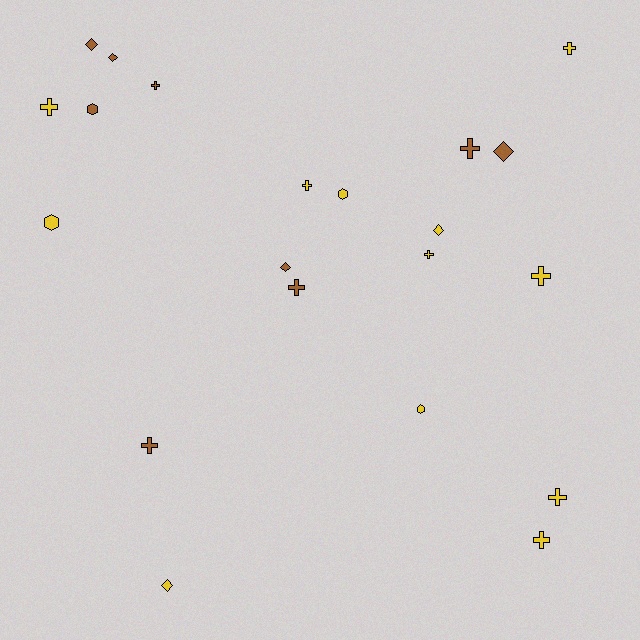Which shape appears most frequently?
Cross, with 11 objects.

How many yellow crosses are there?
There are 7 yellow crosses.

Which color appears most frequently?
Yellow, with 12 objects.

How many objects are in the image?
There are 21 objects.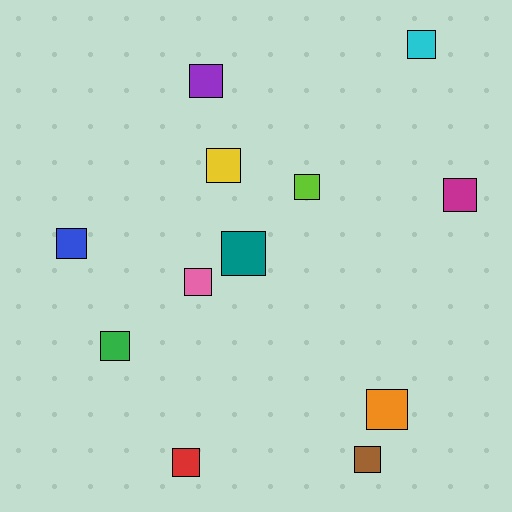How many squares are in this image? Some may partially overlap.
There are 12 squares.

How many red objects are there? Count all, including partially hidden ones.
There is 1 red object.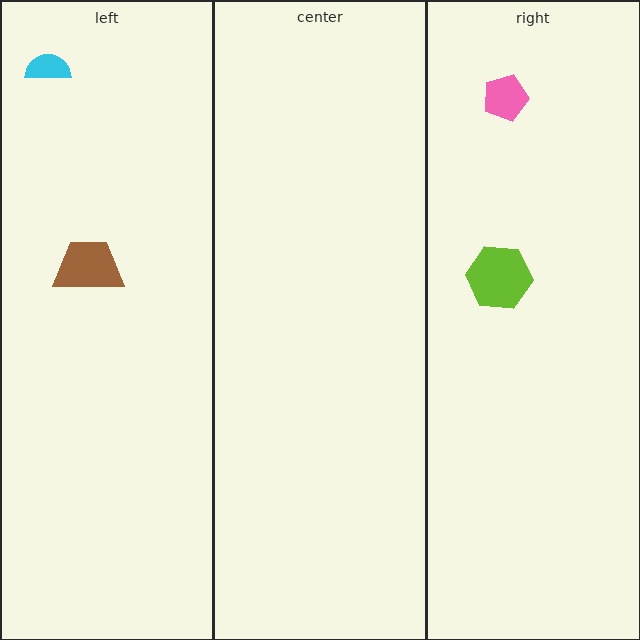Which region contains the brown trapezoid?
The left region.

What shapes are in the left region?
The cyan semicircle, the brown trapezoid.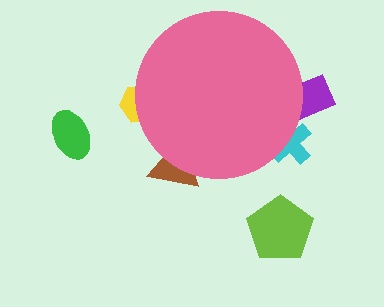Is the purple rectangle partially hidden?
Yes, the purple rectangle is partially hidden behind the pink circle.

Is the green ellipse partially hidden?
No, the green ellipse is fully visible.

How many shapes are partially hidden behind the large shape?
4 shapes are partially hidden.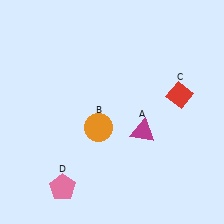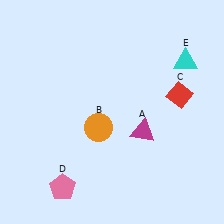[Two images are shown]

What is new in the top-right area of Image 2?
A cyan triangle (E) was added in the top-right area of Image 2.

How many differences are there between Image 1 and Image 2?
There is 1 difference between the two images.